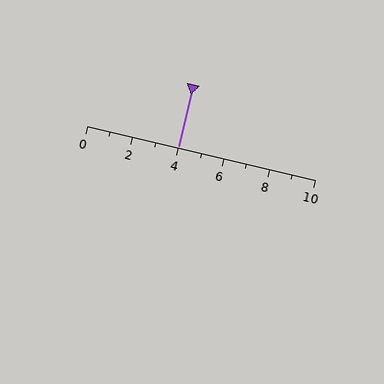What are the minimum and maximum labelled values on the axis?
The axis runs from 0 to 10.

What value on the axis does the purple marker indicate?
The marker indicates approximately 4.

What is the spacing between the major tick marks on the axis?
The major ticks are spaced 2 apart.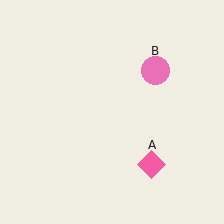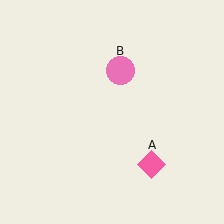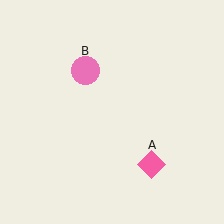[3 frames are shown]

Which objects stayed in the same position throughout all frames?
Pink diamond (object A) remained stationary.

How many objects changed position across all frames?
1 object changed position: pink circle (object B).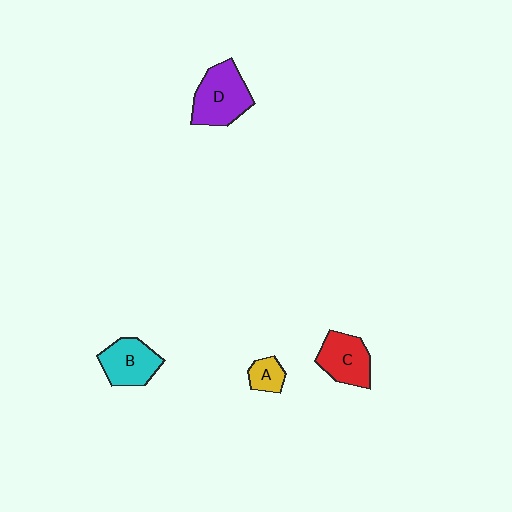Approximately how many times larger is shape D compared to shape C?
Approximately 1.3 times.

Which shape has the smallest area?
Shape A (yellow).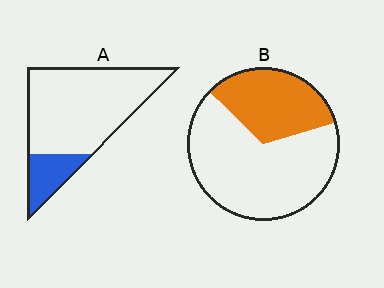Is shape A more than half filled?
No.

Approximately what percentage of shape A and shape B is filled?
A is approximately 20% and B is approximately 35%.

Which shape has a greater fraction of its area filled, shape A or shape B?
Shape B.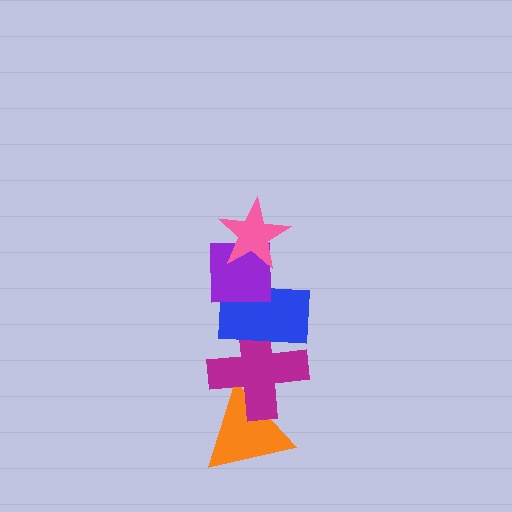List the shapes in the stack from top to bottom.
From top to bottom: the pink star, the purple square, the blue rectangle, the magenta cross, the orange triangle.